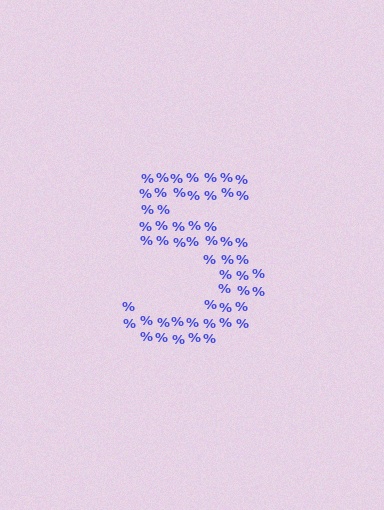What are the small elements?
The small elements are percent signs.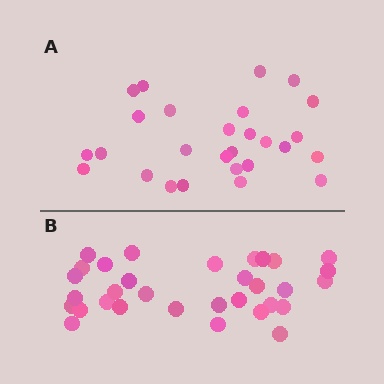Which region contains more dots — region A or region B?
Region B (the bottom region) has more dots.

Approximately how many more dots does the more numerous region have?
Region B has about 5 more dots than region A.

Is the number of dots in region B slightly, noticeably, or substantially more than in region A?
Region B has only slightly more — the two regions are fairly close. The ratio is roughly 1.2 to 1.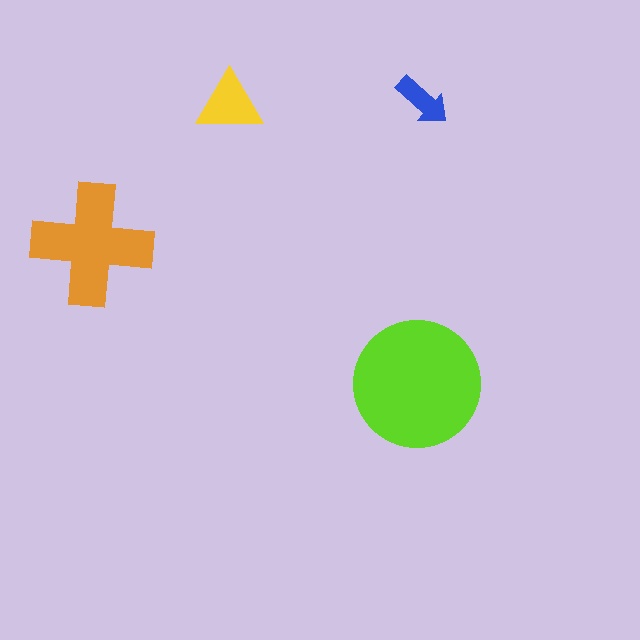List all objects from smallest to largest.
The blue arrow, the yellow triangle, the orange cross, the lime circle.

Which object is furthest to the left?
The orange cross is leftmost.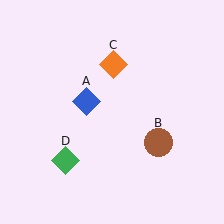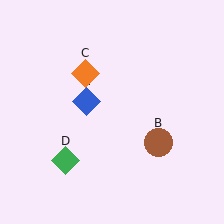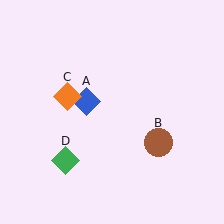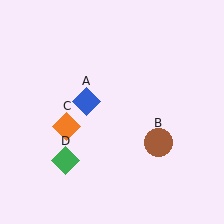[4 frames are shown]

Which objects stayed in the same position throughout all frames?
Blue diamond (object A) and brown circle (object B) and green diamond (object D) remained stationary.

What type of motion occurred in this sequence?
The orange diamond (object C) rotated counterclockwise around the center of the scene.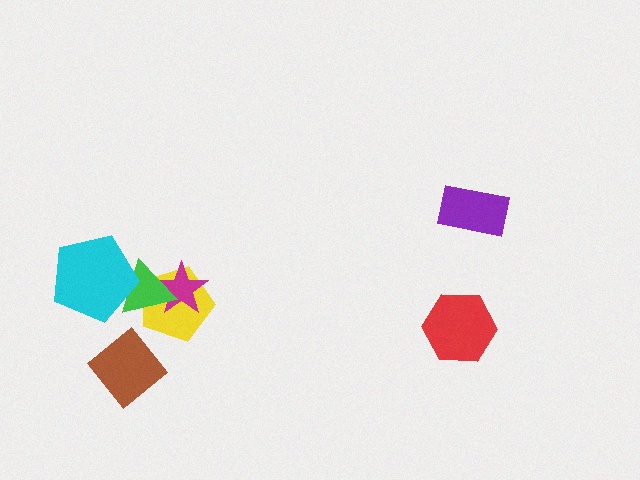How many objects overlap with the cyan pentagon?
1 object overlaps with the cyan pentagon.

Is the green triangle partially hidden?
Yes, it is partially covered by another shape.